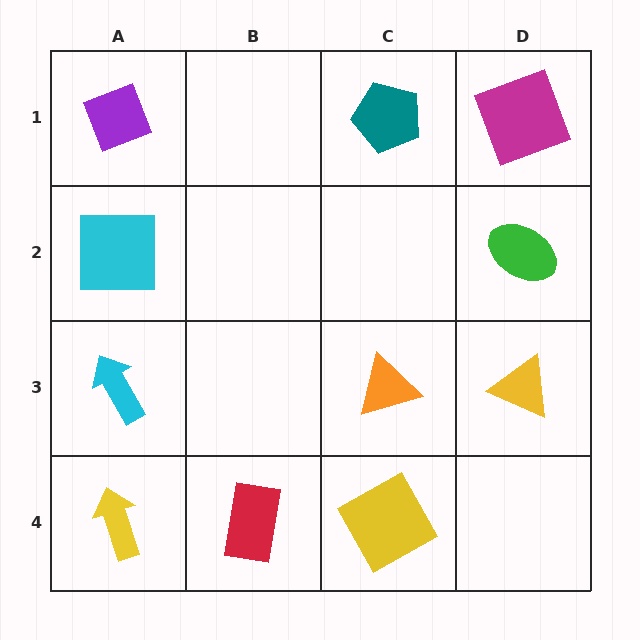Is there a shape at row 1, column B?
No, that cell is empty.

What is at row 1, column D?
A magenta square.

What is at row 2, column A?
A cyan square.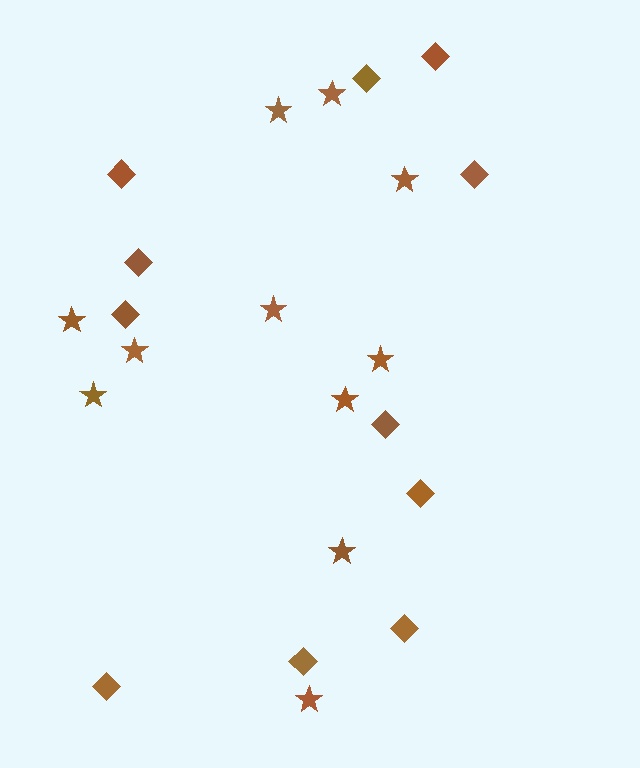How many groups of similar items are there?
There are 2 groups: one group of stars (11) and one group of diamonds (11).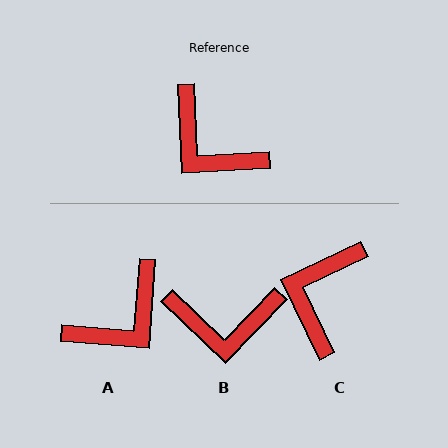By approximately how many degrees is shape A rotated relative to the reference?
Approximately 83 degrees counter-clockwise.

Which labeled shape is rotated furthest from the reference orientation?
A, about 83 degrees away.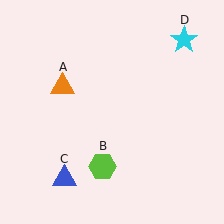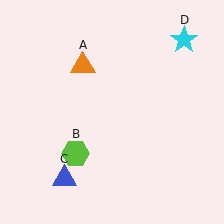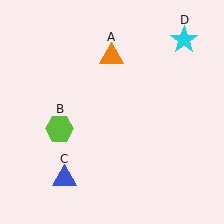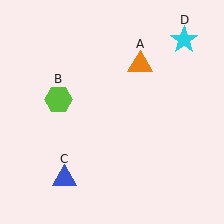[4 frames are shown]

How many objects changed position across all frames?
2 objects changed position: orange triangle (object A), lime hexagon (object B).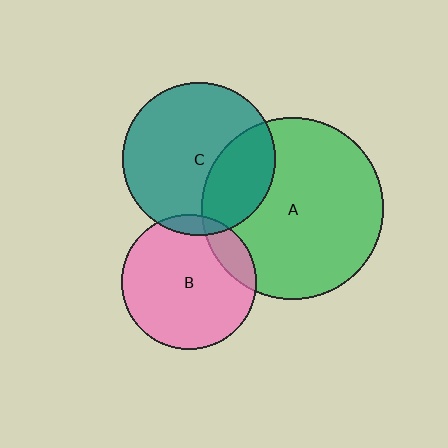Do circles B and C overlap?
Yes.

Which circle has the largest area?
Circle A (green).